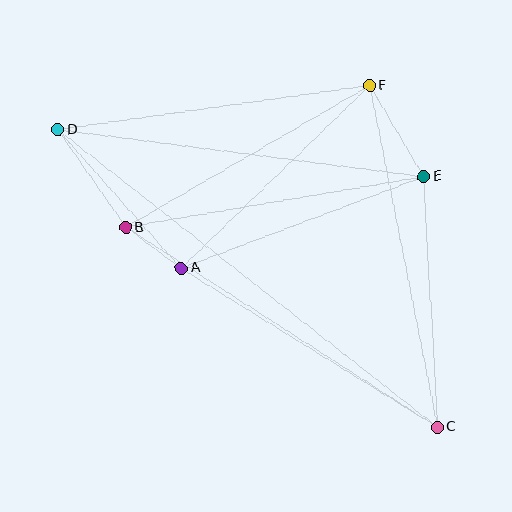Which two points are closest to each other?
Points A and B are closest to each other.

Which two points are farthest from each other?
Points C and D are farthest from each other.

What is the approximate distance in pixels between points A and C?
The distance between A and C is approximately 302 pixels.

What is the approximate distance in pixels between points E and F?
The distance between E and F is approximately 106 pixels.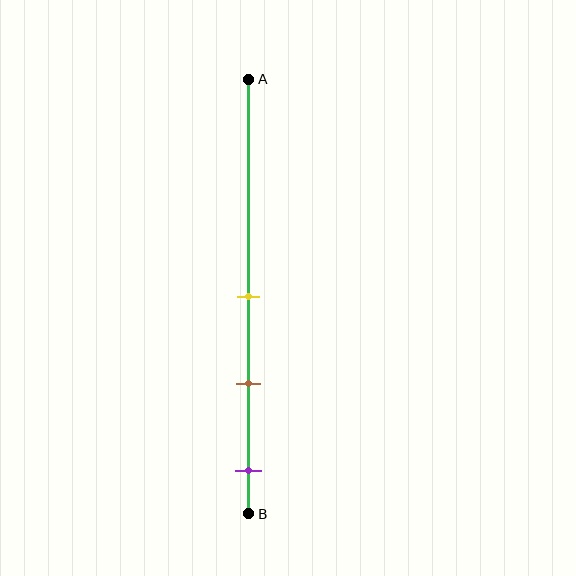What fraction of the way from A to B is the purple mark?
The purple mark is approximately 90% (0.9) of the way from A to B.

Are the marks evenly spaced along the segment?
Yes, the marks are approximately evenly spaced.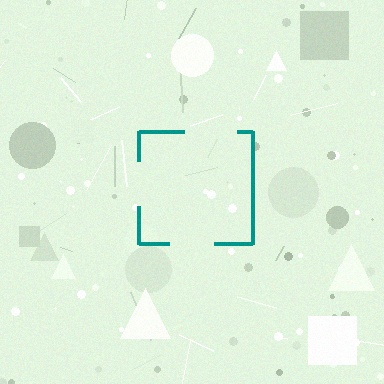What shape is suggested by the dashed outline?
The dashed outline suggests a square.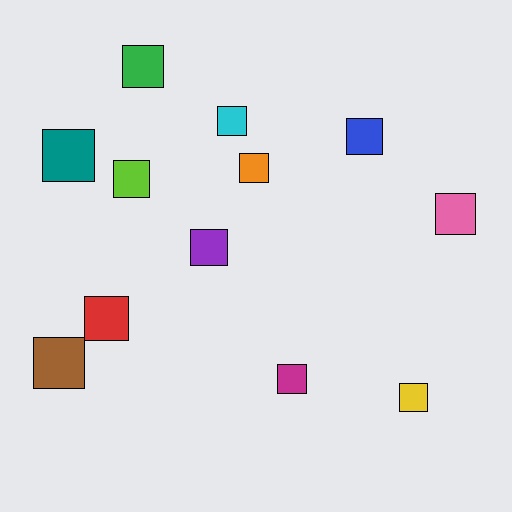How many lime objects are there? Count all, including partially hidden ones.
There is 1 lime object.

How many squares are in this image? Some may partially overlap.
There are 12 squares.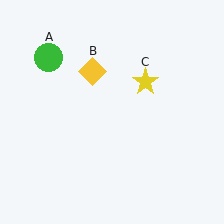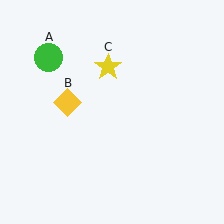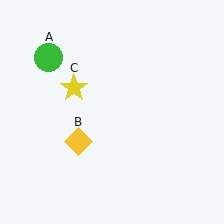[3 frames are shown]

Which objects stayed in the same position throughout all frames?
Green circle (object A) remained stationary.